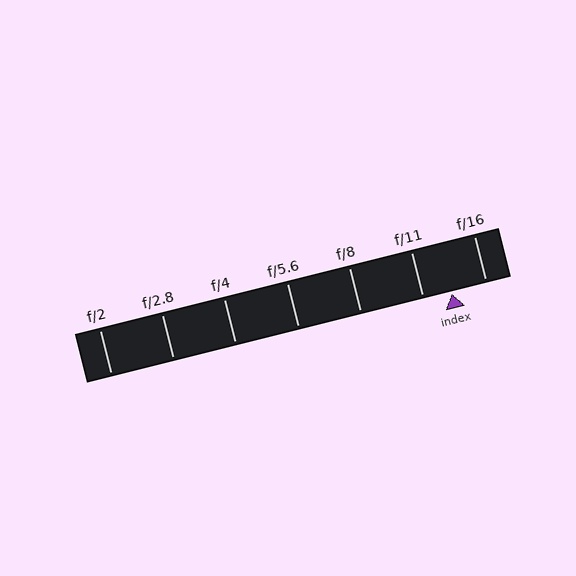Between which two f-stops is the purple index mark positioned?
The index mark is between f/11 and f/16.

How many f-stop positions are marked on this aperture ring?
There are 7 f-stop positions marked.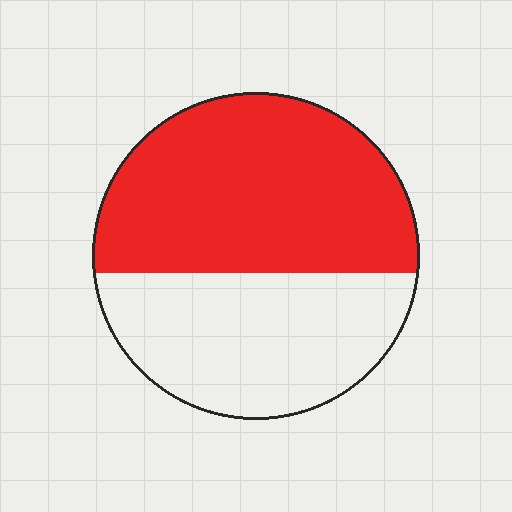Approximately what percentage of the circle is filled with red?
Approximately 55%.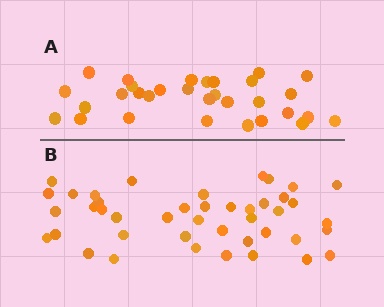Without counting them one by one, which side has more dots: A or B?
Region B (the bottom region) has more dots.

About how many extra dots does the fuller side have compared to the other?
Region B has roughly 12 or so more dots than region A.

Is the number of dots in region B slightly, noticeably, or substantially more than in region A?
Region B has noticeably more, but not dramatically so. The ratio is roughly 1.4 to 1.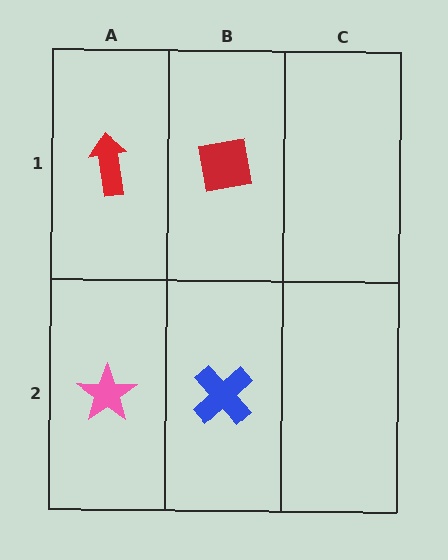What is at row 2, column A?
A pink star.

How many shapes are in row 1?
2 shapes.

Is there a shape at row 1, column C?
No, that cell is empty.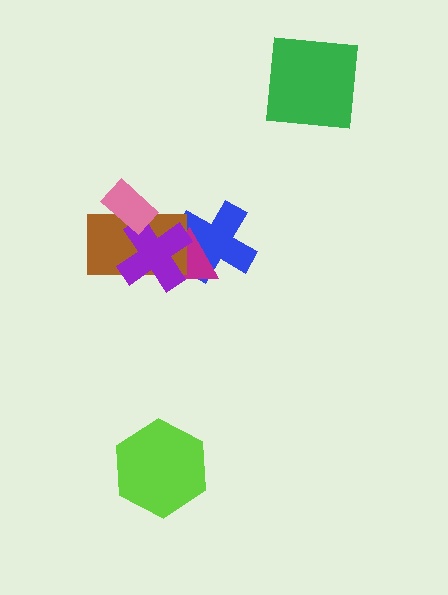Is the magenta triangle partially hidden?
Yes, it is partially covered by another shape.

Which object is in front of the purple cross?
The pink rectangle is in front of the purple cross.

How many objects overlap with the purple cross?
4 objects overlap with the purple cross.